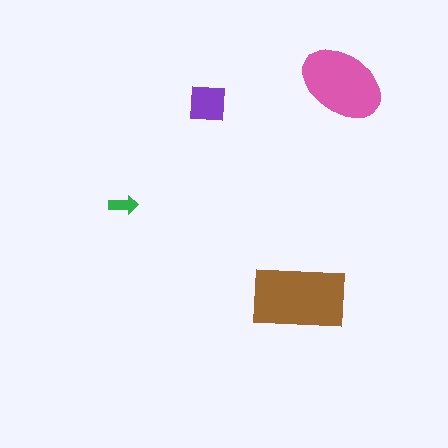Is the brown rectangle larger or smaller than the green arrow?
Larger.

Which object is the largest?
The brown rectangle.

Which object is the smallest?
The green arrow.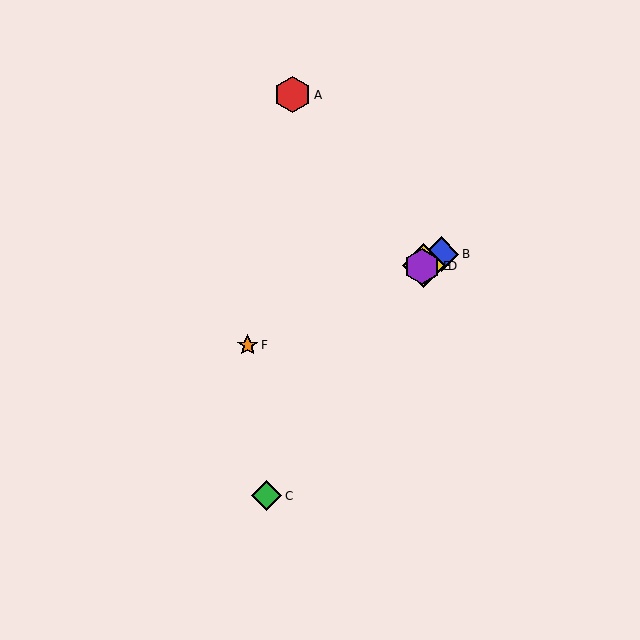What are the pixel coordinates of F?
Object F is at (248, 345).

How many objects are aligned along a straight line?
3 objects (B, D, E) are aligned along a straight line.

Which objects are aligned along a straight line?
Objects B, D, E are aligned along a straight line.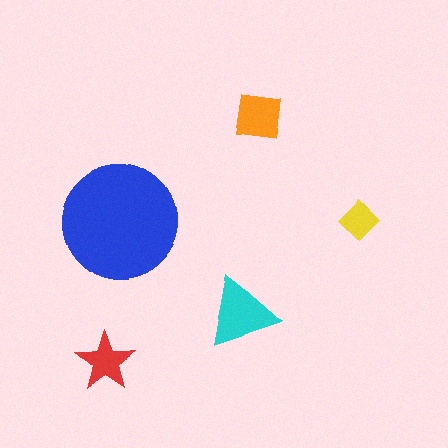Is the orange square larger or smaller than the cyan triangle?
Smaller.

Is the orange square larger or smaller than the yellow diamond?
Larger.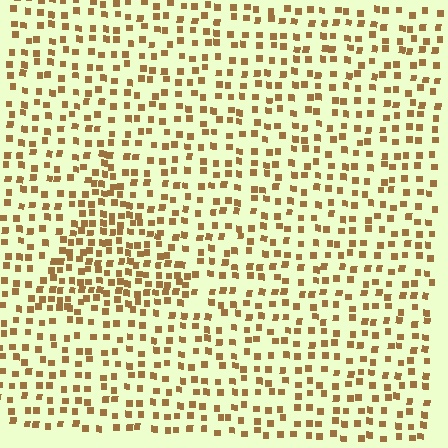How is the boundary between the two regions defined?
The boundary is defined by a change in element density (approximately 1.8x ratio). All elements are the same color, size, and shape.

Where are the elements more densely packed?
The elements are more densely packed inside the triangle boundary.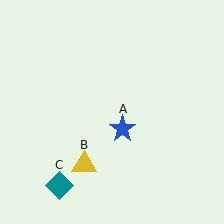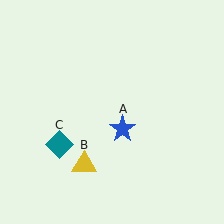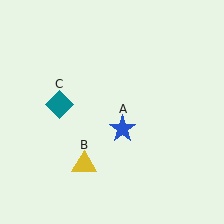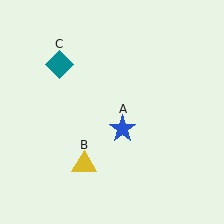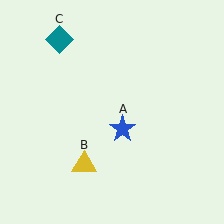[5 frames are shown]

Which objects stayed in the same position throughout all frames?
Blue star (object A) and yellow triangle (object B) remained stationary.